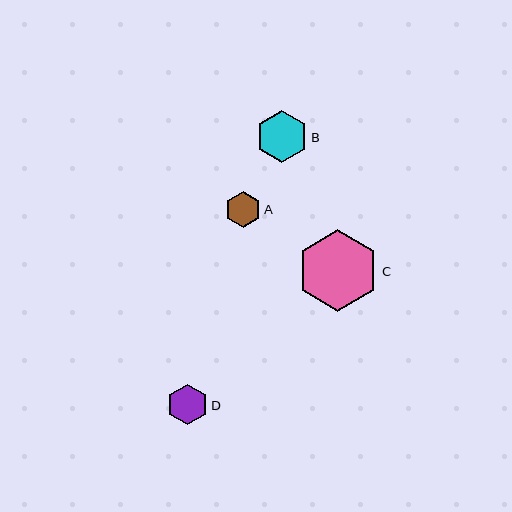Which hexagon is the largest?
Hexagon C is the largest with a size of approximately 81 pixels.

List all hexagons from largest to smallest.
From largest to smallest: C, B, D, A.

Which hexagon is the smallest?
Hexagon A is the smallest with a size of approximately 36 pixels.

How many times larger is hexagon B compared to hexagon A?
Hexagon B is approximately 1.5 times the size of hexagon A.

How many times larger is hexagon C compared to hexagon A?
Hexagon C is approximately 2.3 times the size of hexagon A.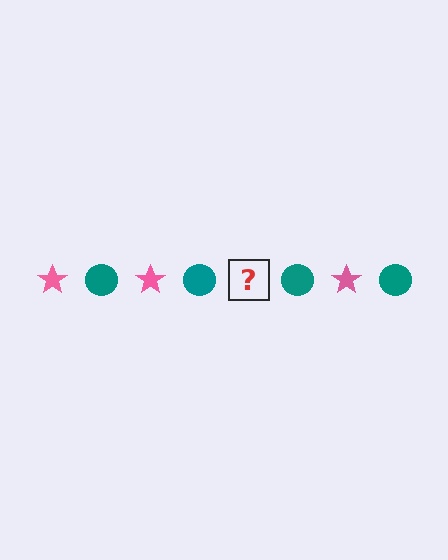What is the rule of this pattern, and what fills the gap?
The rule is that the pattern alternates between pink star and teal circle. The gap should be filled with a pink star.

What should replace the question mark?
The question mark should be replaced with a pink star.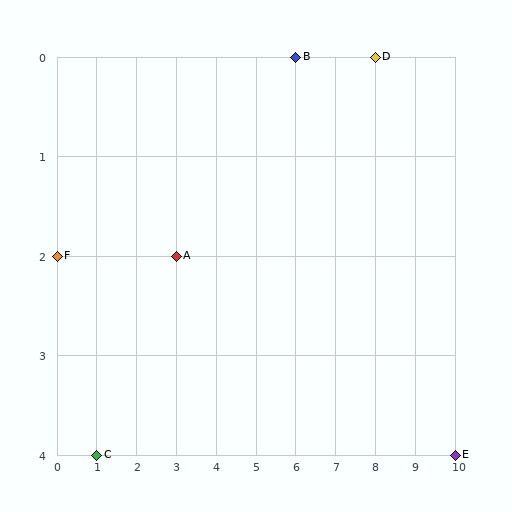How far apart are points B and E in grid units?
Points B and E are 4 columns and 4 rows apart (about 5.7 grid units diagonally).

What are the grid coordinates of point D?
Point D is at grid coordinates (8, 0).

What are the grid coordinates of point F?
Point F is at grid coordinates (0, 2).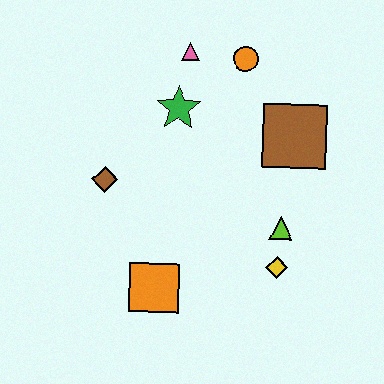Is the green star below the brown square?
No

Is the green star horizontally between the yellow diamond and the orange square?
Yes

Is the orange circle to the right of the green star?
Yes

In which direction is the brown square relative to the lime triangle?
The brown square is above the lime triangle.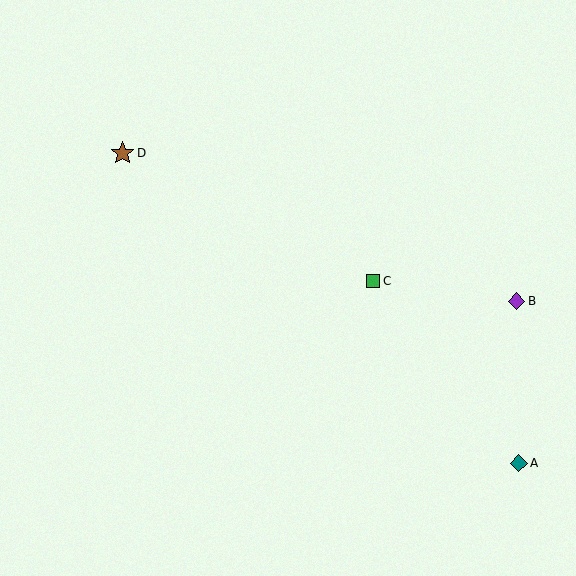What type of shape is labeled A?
Shape A is a teal diamond.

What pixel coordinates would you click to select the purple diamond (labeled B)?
Click at (516, 301) to select the purple diamond B.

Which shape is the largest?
The brown star (labeled D) is the largest.